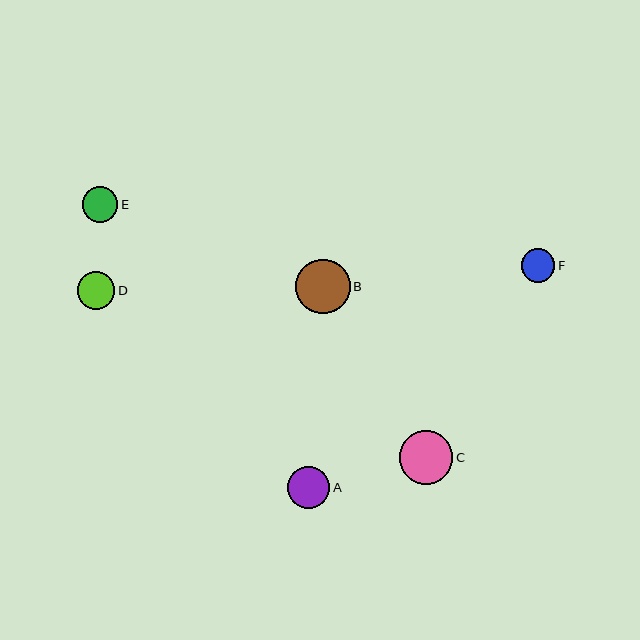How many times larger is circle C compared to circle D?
Circle C is approximately 1.4 times the size of circle D.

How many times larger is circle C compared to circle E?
Circle C is approximately 1.5 times the size of circle E.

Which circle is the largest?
Circle B is the largest with a size of approximately 55 pixels.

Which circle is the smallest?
Circle F is the smallest with a size of approximately 33 pixels.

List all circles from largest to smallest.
From largest to smallest: B, C, A, D, E, F.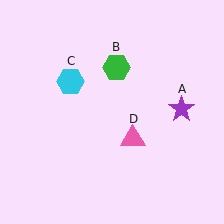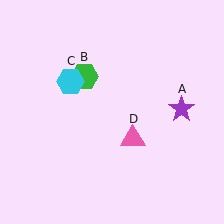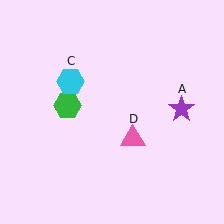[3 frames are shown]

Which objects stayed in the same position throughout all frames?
Purple star (object A) and cyan hexagon (object C) and pink triangle (object D) remained stationary.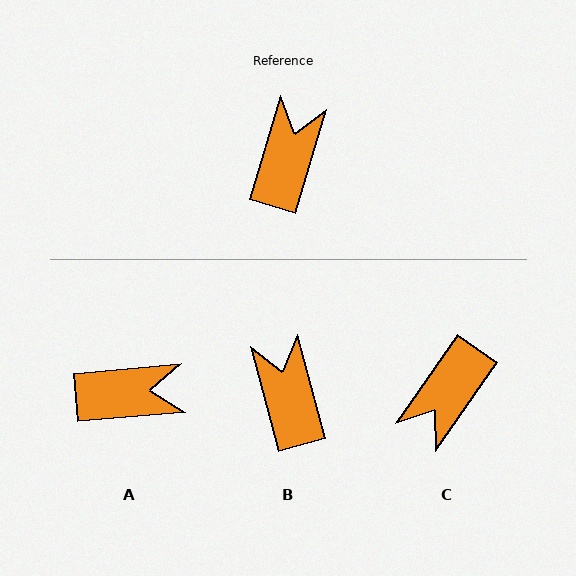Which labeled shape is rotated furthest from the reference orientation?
C, about 162 degrees away.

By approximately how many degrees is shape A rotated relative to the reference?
Approximately 68 degrees clockwise.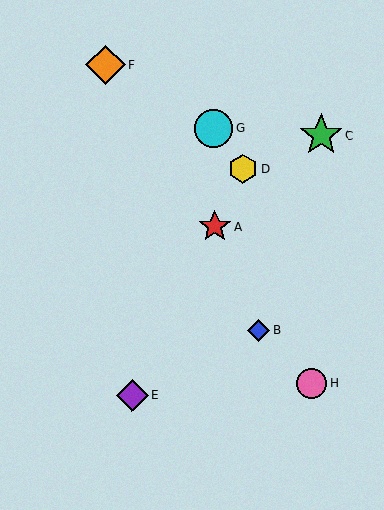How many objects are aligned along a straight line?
3 objects (A, D, E) are aligned along a straight line.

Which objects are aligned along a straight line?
Objects A, D, E are aligned along a straight line.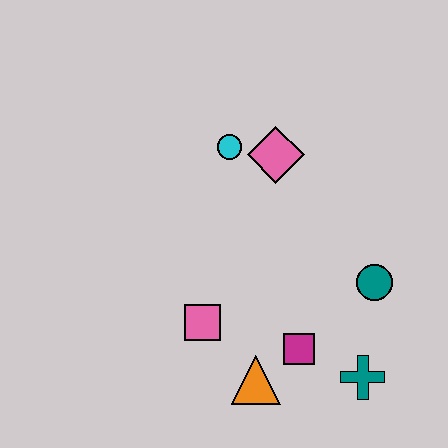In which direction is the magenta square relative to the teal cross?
The magenta square is to the left of the teal cross.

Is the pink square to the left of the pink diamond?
Yes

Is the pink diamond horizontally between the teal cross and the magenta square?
No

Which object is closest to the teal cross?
The magenta square is closest to the teal cross.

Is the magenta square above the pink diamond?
No